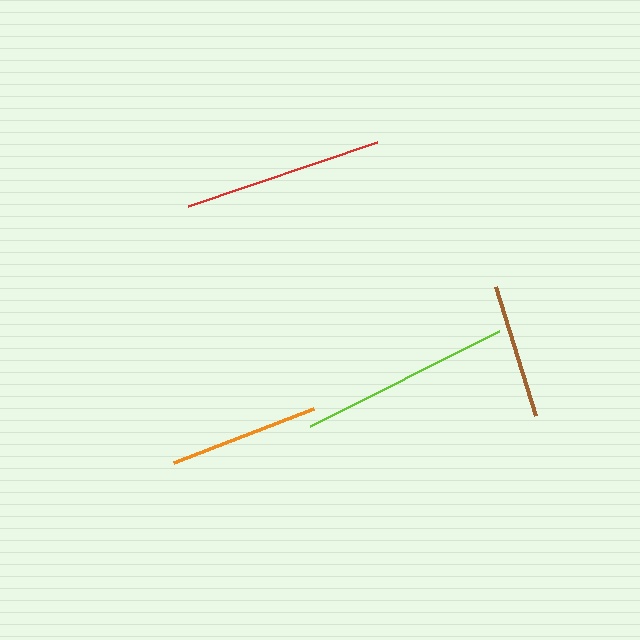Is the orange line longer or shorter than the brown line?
The orange line is longer than the brown line.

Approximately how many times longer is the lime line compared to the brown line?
The lime line is approximately 1.6 times the length of the brown line.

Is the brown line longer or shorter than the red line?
The red line is longer than the brown line.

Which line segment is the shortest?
The brown line is the shortest at approximately 135 pixels.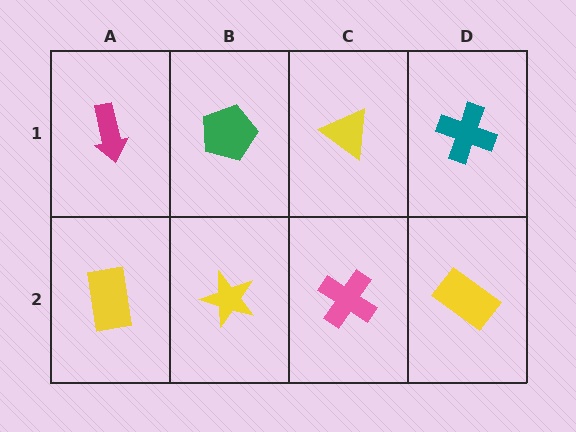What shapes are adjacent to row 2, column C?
A yellow triangle (row 1, column C), a yellow star (row 2, column B), a yellow rectangle (row 2, column D).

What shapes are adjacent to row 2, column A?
A magenta arrow (row 1, column A), a yellow star (row 2, column B).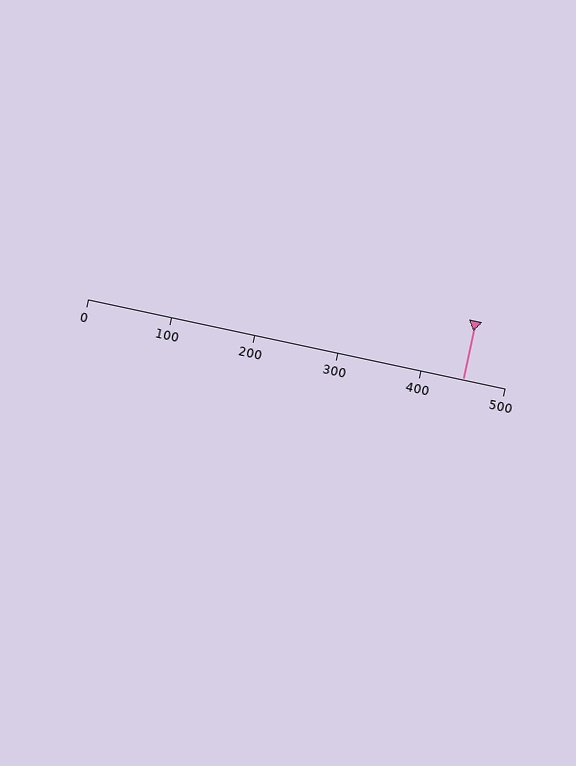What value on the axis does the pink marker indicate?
The marker indicates approximately 450.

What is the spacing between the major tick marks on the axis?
The major ticks are spaced 100 apart.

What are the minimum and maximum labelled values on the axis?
The axis runs from 0 to 500.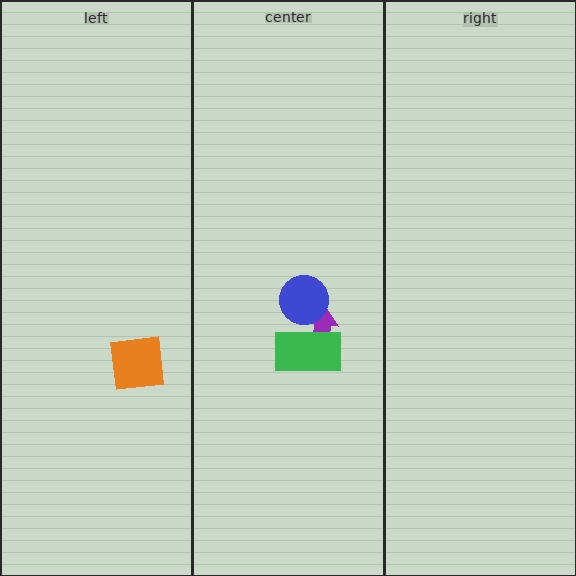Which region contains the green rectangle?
The center region.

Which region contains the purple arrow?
The center region.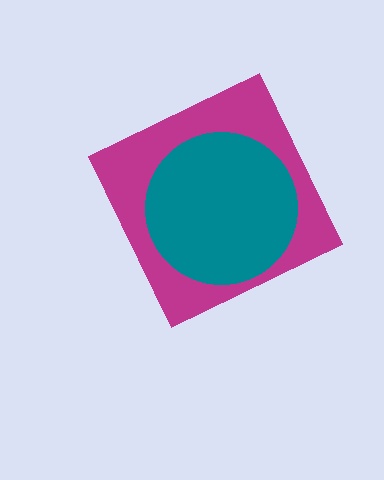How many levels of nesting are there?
2.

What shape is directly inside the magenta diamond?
The teal circle.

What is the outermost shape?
The magenta diamond.